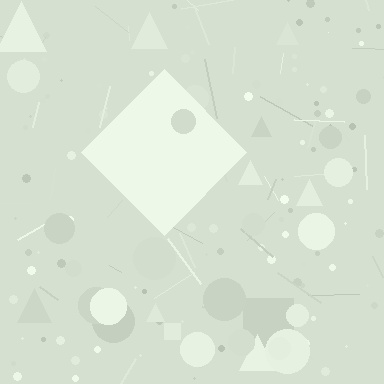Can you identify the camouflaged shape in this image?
The camouflaged shape is a diamond.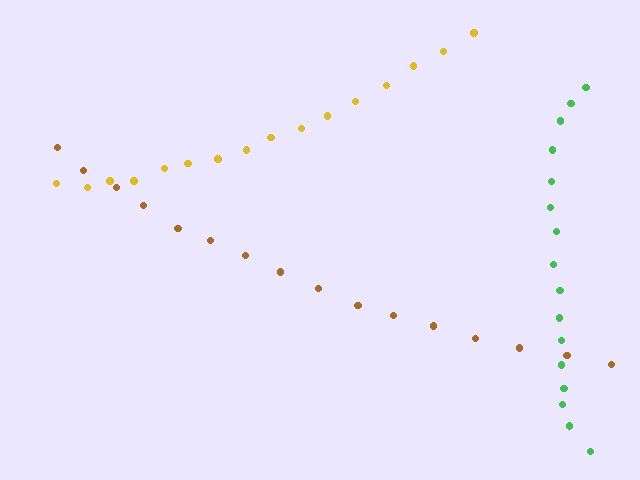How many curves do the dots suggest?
There are 3 distinct paths.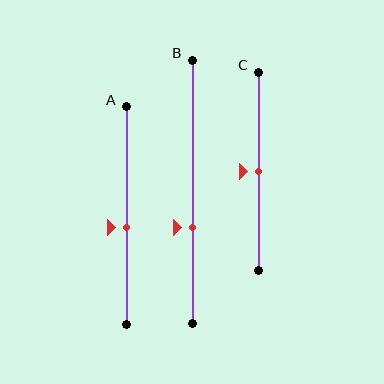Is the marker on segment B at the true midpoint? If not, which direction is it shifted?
No, the marker on segment B is shifted downward by about 14% of the segment length.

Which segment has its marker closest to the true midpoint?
Segment C has its marker closest to the true midpoint.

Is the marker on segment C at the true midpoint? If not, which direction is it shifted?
Yes, the marker on segment C is at the true midpoint.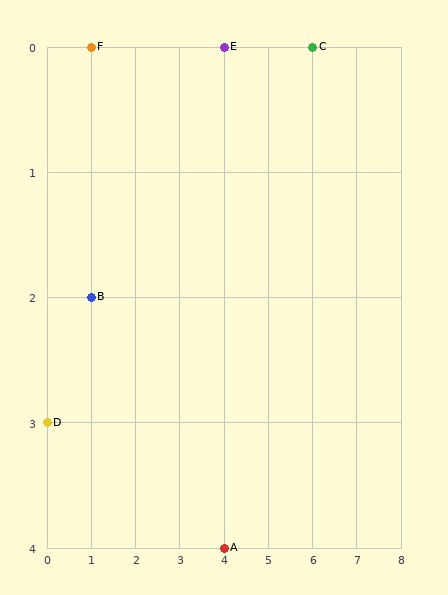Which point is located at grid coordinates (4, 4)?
Point A is at (4, 4).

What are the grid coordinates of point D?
Point D is at grid coordinates (0, 3).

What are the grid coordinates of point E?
Point E is at grid coordinates (4, 0).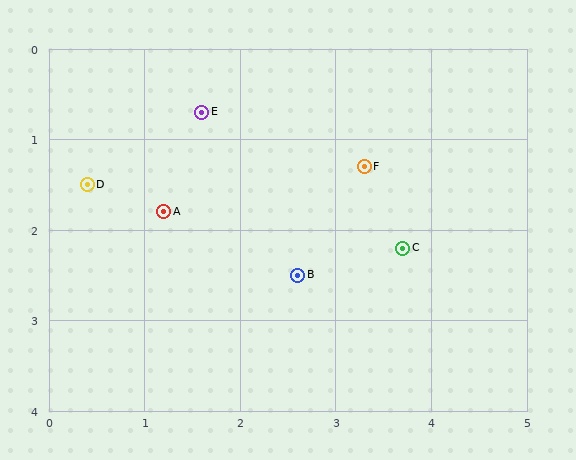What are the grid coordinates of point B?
Point B is at approximately (2.6, 2.5).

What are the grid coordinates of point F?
Point F is at approximately (3.3, 1.3).